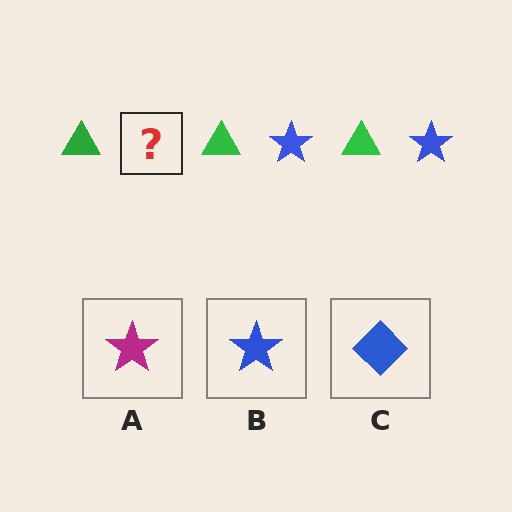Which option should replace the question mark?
Option B.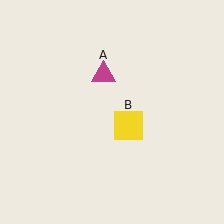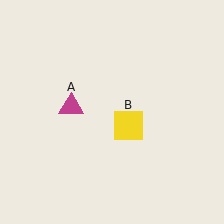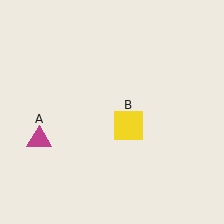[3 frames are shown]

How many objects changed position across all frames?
1 object changed position: magenta triangle (object A).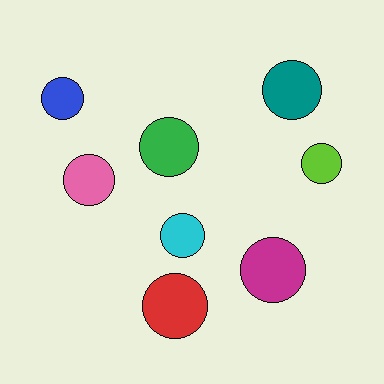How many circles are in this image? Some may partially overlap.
There are 8 circles.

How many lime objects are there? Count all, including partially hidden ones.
There is 1 lime object.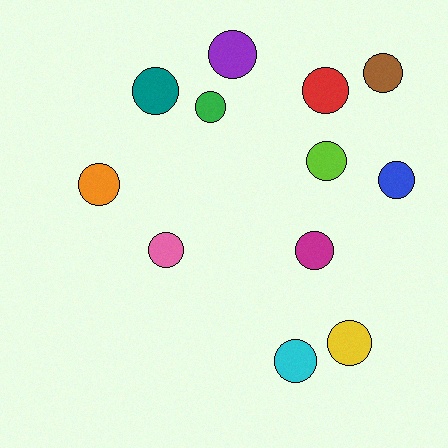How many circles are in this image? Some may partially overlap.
There are 12 circles.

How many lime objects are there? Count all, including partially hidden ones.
There is 1 lime object.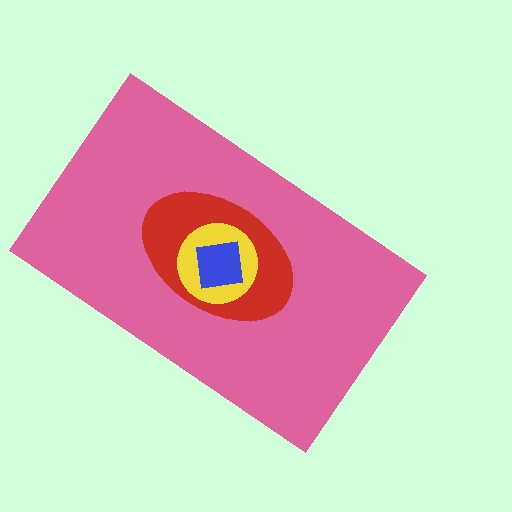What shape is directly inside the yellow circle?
The blue square.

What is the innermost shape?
The blue square.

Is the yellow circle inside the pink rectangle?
Yes.